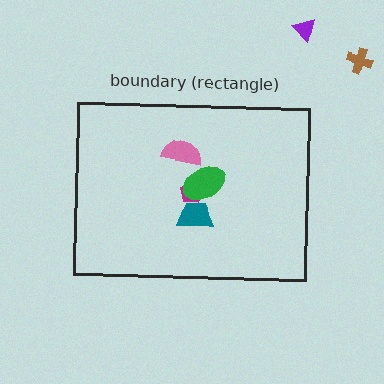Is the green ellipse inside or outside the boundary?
Inside.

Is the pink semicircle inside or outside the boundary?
Inside.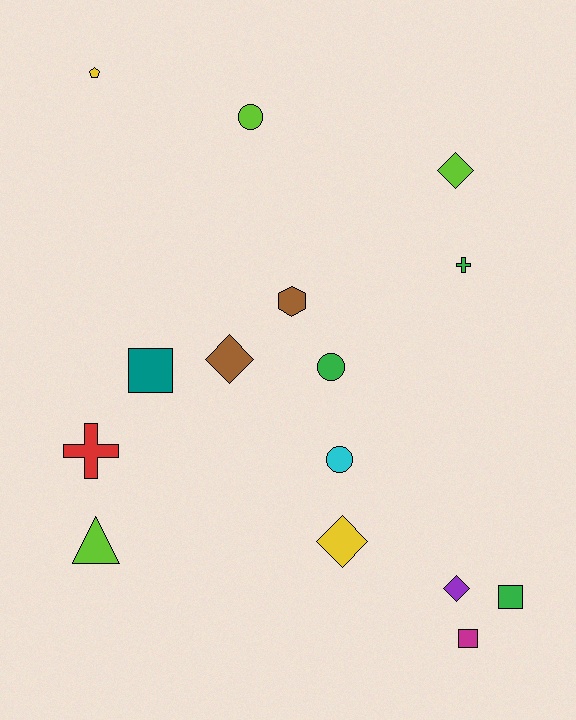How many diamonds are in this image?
There are 4 diamonds.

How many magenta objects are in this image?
There is 1 magenta object.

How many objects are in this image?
There are 15 objects.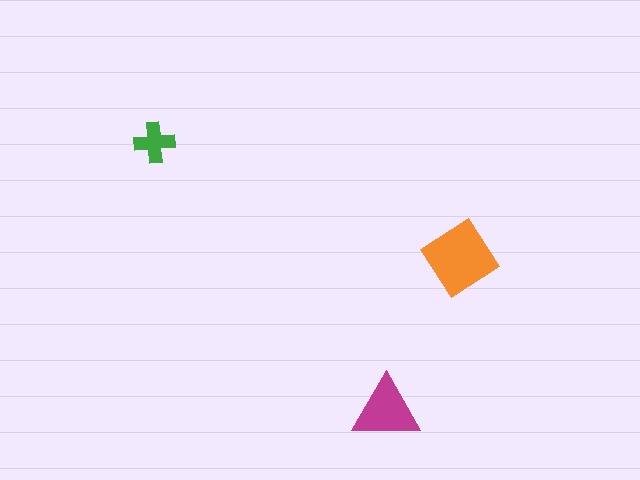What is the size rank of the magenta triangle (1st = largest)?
2nd.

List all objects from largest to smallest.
The orange diamond, the magenta triangle, the green cross.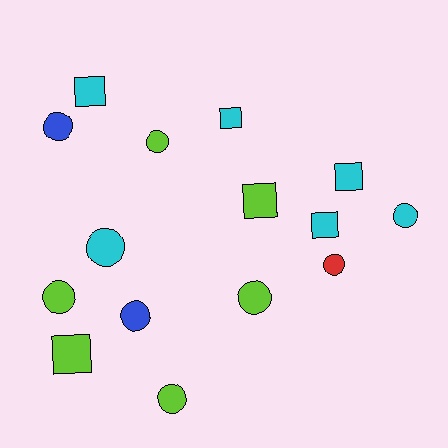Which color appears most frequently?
Lime, with 6 objects.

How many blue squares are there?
There are no blue squares.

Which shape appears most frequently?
Circle, with 9 objects.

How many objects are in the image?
There are 15 objects.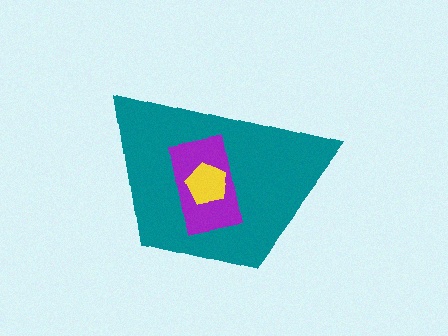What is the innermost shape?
The yellow pentagon.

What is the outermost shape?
The teal trapezoid.